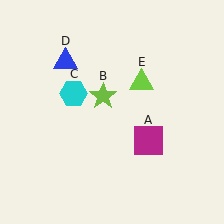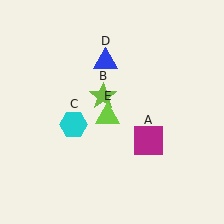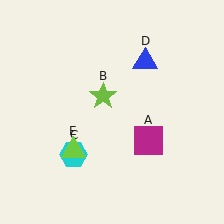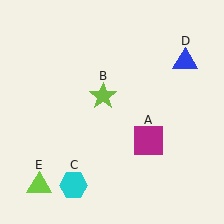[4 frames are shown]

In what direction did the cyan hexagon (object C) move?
The cyan hexagon (object C) moved down.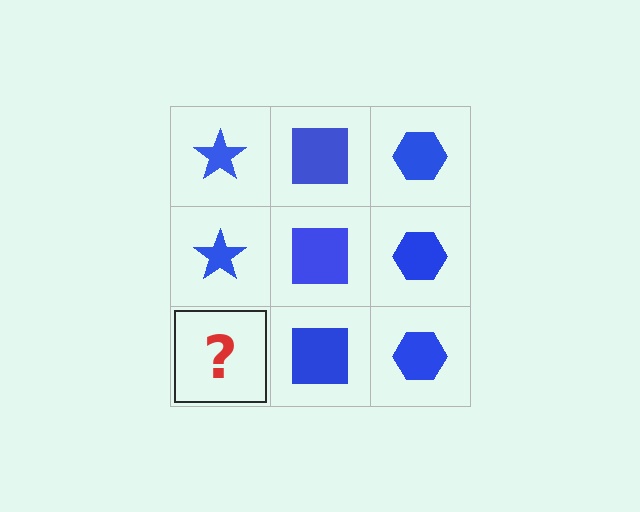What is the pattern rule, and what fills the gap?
The rule is that each column has a consistent shape. The gap should be filled with a blue star.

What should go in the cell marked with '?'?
The missing cell should contain a blue star.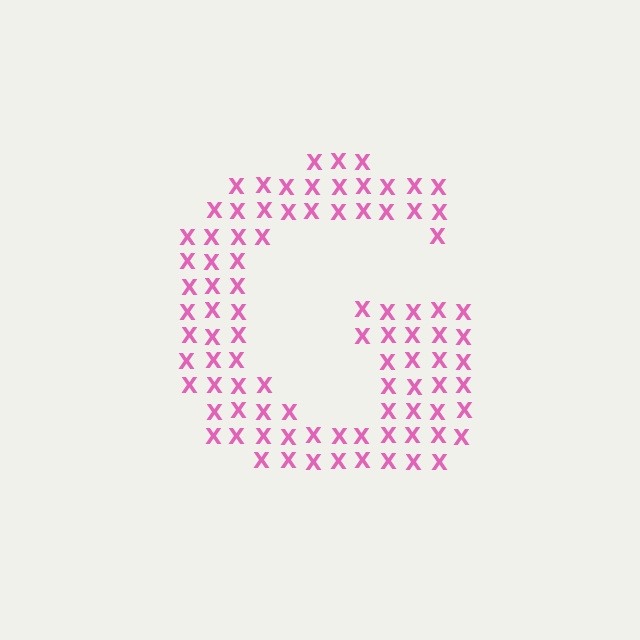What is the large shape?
The large shape is the letter G.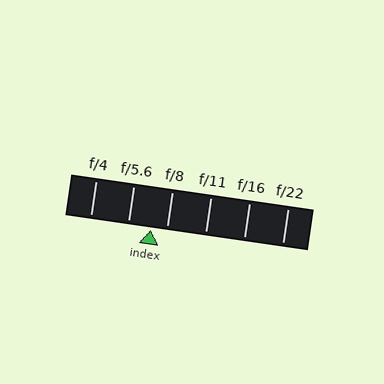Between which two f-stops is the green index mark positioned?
The index mark is between f/5.6 and f/8.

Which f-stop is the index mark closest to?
The index mark is closest to f/8.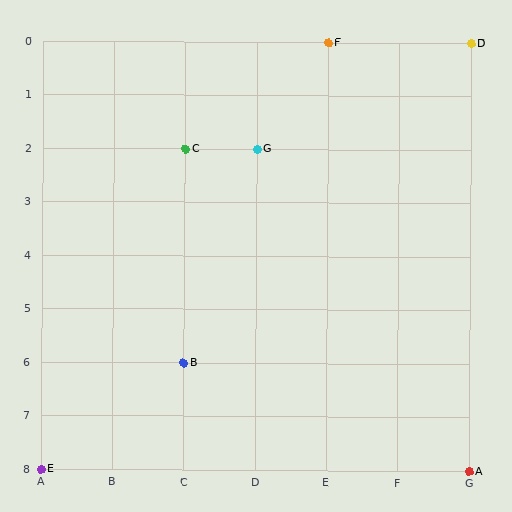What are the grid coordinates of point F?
Point F is at grid coordinates (E, 0).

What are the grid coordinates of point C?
Point C is at grid coordinates (C, 2).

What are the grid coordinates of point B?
Point B is at grid coordinates (C, 6).